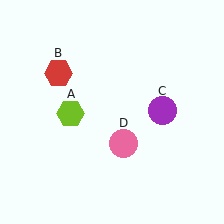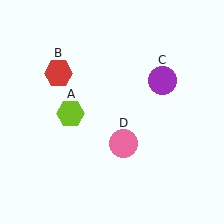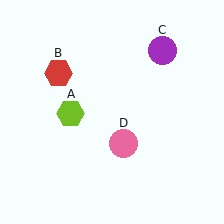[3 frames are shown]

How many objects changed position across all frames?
1 object changed position: purple circle (object C).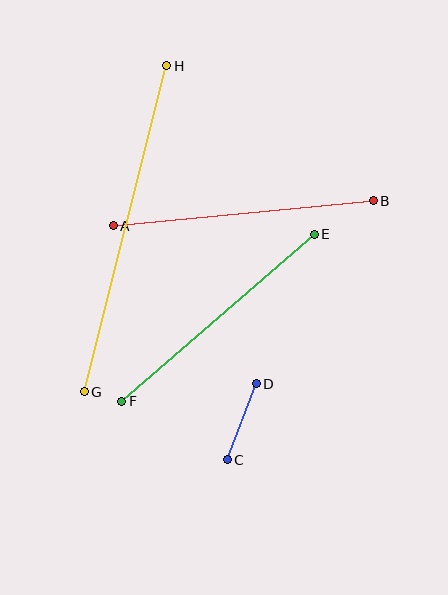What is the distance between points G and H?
The distance is approximately 336 pixels.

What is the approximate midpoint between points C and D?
The midpoint is at approximately (242, 422) pixels.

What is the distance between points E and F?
The distance is approximately 254 pixels.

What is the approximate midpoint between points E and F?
The midpoint is at approximately (218, 318) pixels.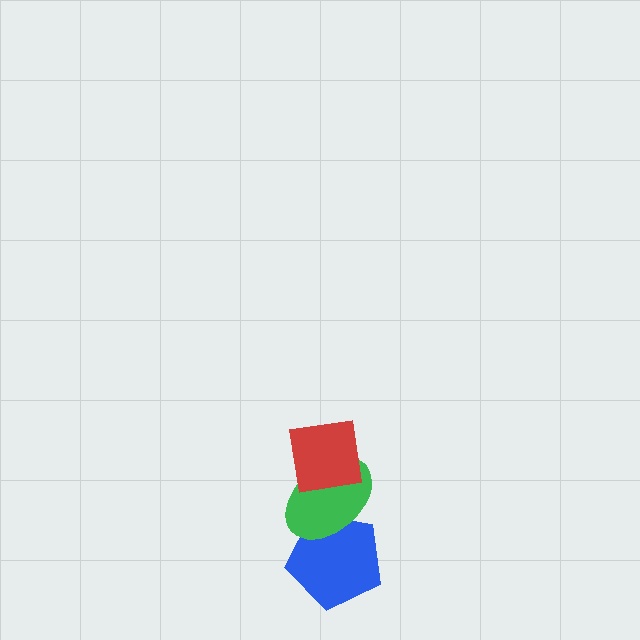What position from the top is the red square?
The red square is 1st from the top.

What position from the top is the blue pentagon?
The blue pentagon is 3rd from the top.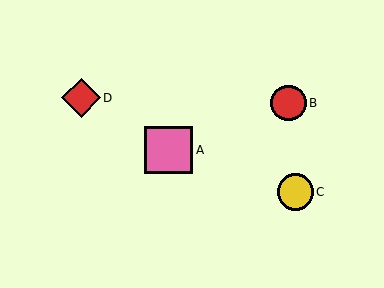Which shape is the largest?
The pink square (labeled A) is the largest.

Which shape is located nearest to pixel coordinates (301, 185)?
The yellow circle (labeled C) at (295, 192) is nearest to that location.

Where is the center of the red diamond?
The center of the red diamond is at (81, 98).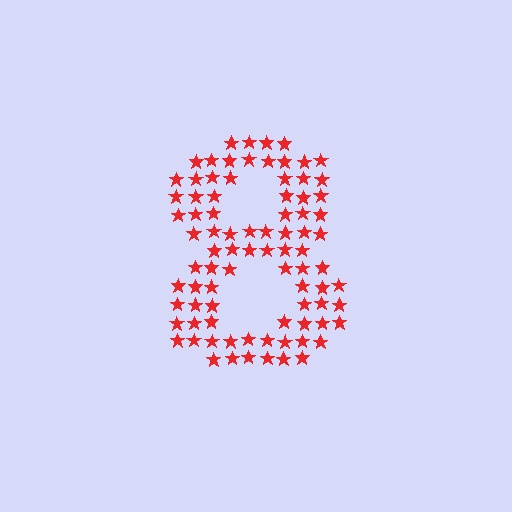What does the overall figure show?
The overall figure shows the digit 8.